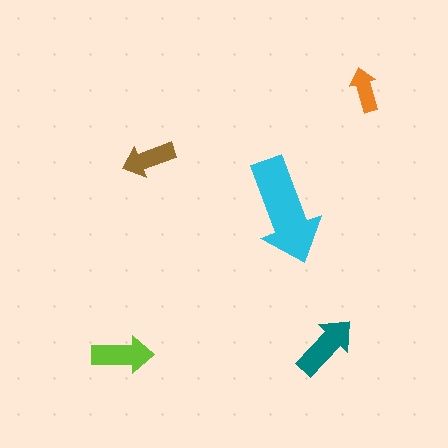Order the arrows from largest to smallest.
the cyan one, the teal one, the lime one, the brown one, the orange one.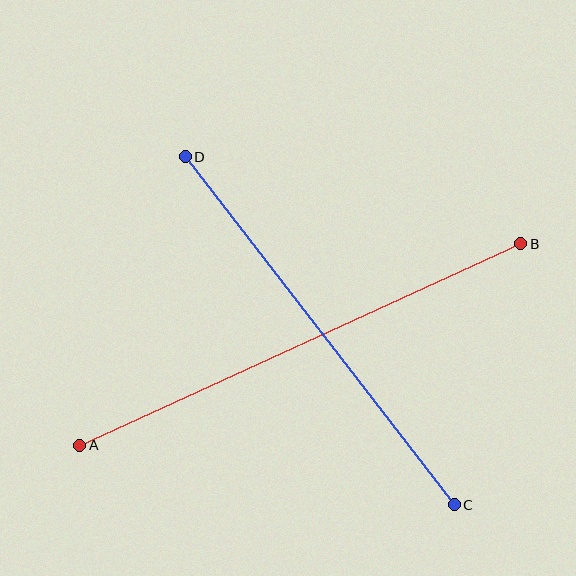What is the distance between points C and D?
The distance is approximately 440 pixels.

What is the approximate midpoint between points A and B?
The midpoint is at approximately (300, 345) pixels.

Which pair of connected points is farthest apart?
Points A and B are farthest apart.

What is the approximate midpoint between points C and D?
The midpoint is at approximately (320, 331) pixels.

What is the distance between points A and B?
The distance is approximately 485 pixels.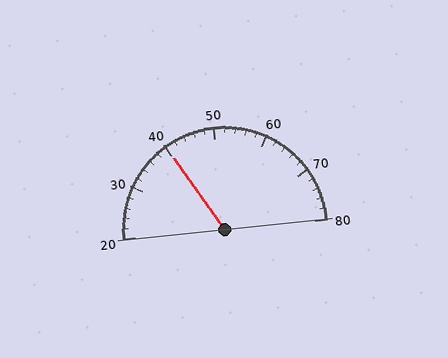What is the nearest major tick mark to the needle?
The nearest major tick mark is 40.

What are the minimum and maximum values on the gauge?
The gauge ranges from 20 to 80.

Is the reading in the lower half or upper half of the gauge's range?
The reading is in the lower half of the range (20 to 80).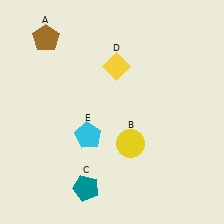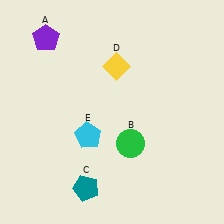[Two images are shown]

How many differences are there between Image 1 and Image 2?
There are 2 differences between the two images.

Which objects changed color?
A changed from brown to purple. B changed from yellow to green.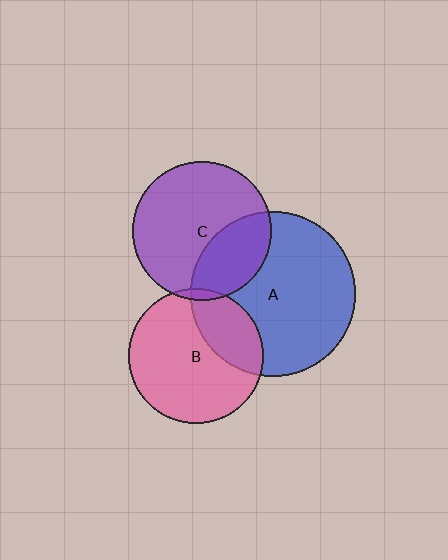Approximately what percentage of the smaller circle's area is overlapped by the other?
Approximately 30%.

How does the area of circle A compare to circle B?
Approximately 1.5 times.